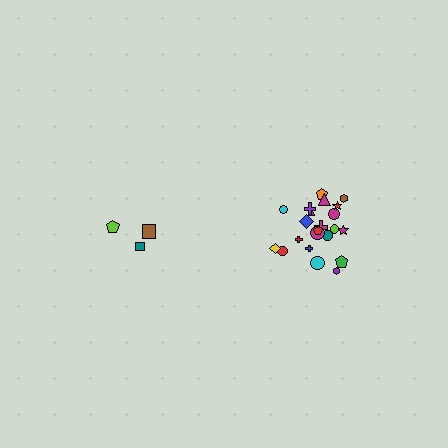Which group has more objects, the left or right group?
The right group.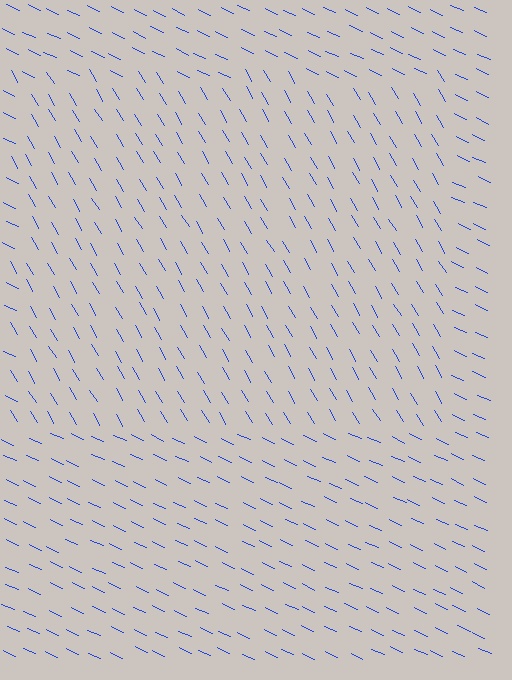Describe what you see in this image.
The image is filled with small blue line segments. A rectangle region in the image has lines oriented differently from the surrounding lines, creating a visible texture boundary.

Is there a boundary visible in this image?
Yes, there is a texture boundary formed by a change in line orientation.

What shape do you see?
I see a rectangle.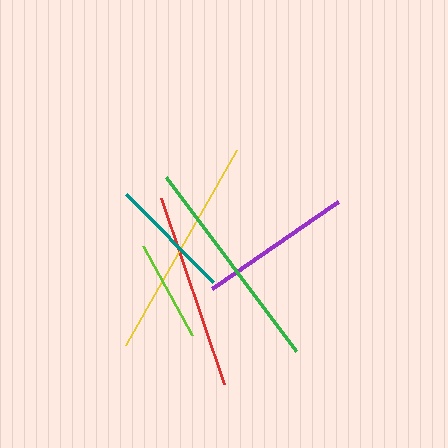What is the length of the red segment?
The red segment is approximately 196 pixels long.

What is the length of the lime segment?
The lime segment is approximately 101 pixels long.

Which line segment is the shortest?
The lime line is the shortest at approximately 101 pixels.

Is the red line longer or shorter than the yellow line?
The yellow line is longer than the red line.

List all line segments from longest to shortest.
From longest to shortest: yellow, green, red, purple, teal, lime.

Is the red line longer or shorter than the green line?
The green line is longer than the red line.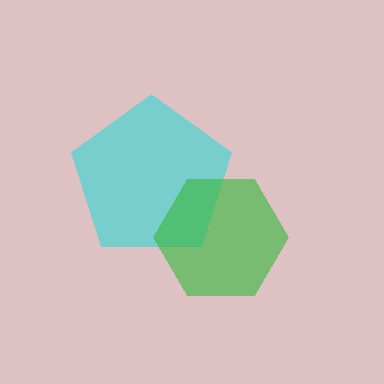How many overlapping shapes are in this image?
There are 2 overlapping shapes in the image.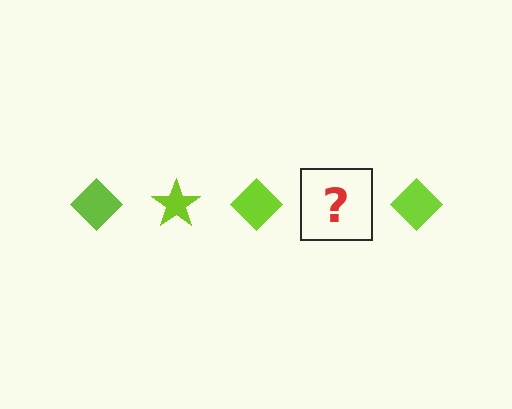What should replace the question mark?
The question mark should be replaced with a lime star.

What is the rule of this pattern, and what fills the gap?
The rule is that the pattern cycles through diamond, star shapes in lime. The gap should be filled with a lime star.